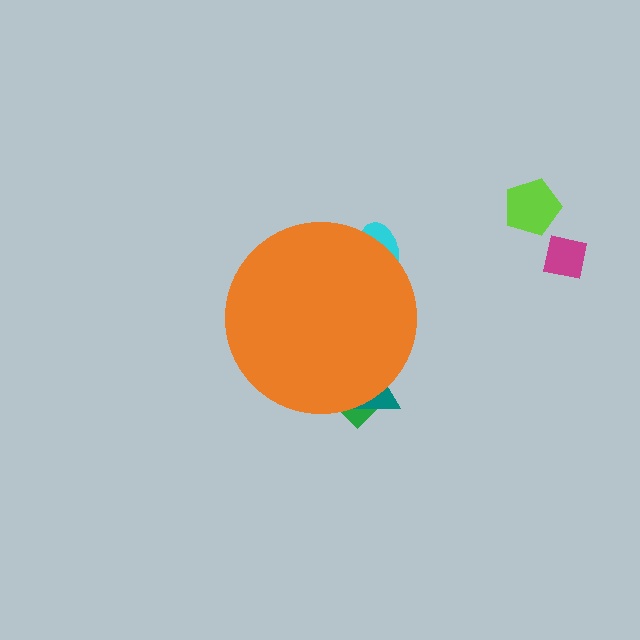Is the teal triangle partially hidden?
Yes, the teal triangle is partially hidden behind the orange circle.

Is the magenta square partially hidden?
No, the magenta square is fully visible.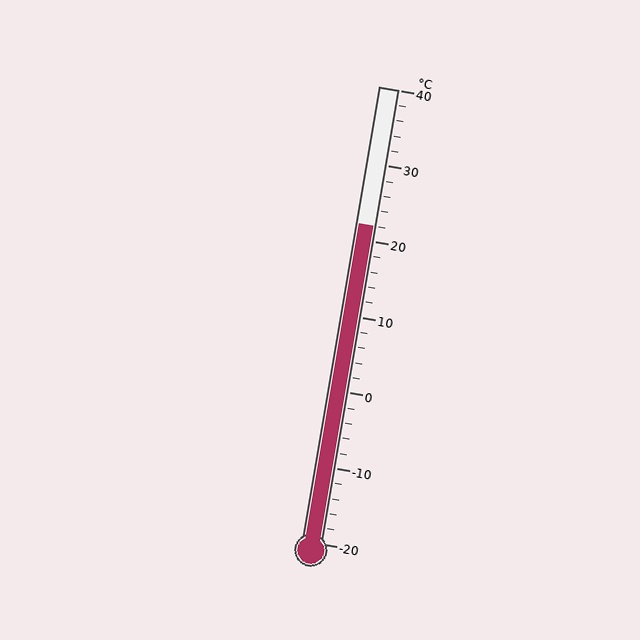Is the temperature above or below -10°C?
The temperature is above -10°C.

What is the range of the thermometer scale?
The thermometer scale ranges from -20°C to 40°C.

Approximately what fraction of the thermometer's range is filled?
The thermometer is filled to approximately 70% of its range.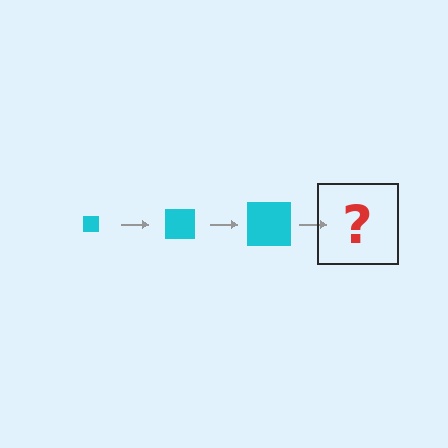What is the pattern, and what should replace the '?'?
The pattern is that the square gets progressively larger each step. The '?' should be a cyan square, larger than the previous one.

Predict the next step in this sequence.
The next step is a cyan square, larger than the previous one.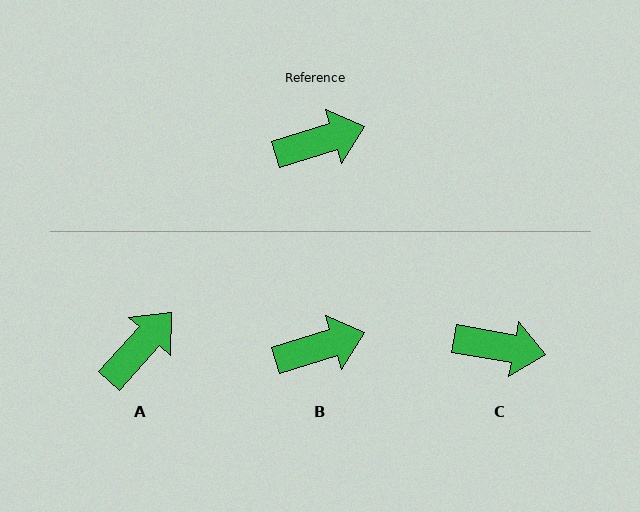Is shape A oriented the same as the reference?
No, it is off by about 31 degrees.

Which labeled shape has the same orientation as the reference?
B.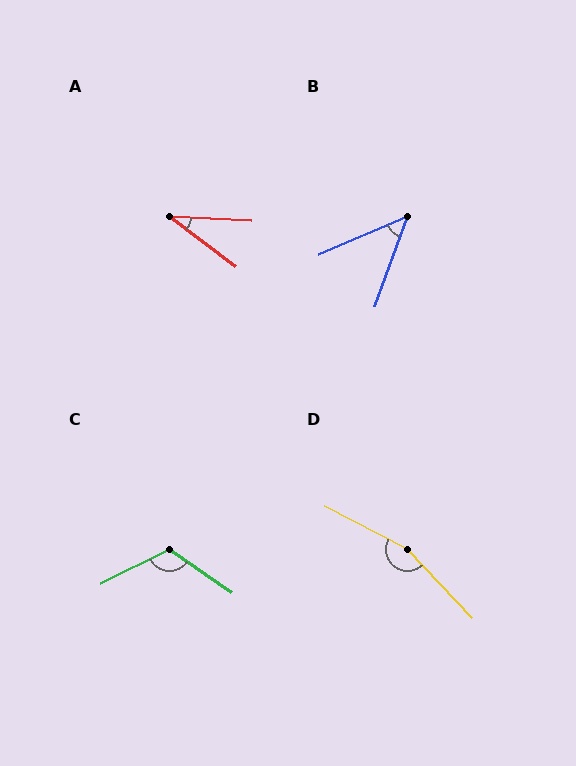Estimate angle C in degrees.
Approximately 119 degrees.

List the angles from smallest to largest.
A (34°), B (47°), C (119°), D (161°).